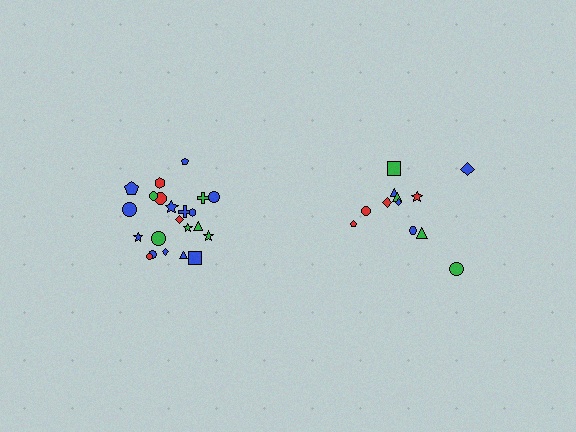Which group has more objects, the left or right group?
The left group.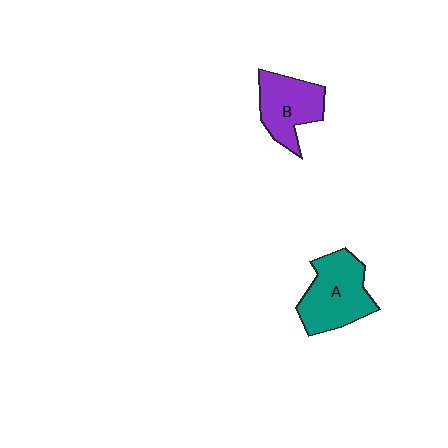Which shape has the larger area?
Shape A (teal).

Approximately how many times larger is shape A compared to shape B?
Approximately 1.2 times.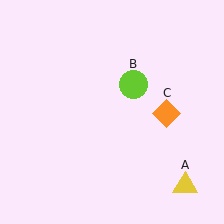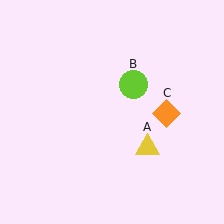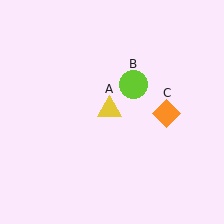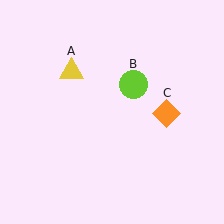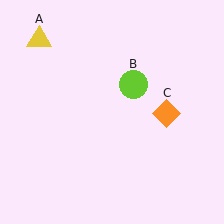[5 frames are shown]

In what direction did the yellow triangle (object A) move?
The yellow triangle (object A) moved up and to the left.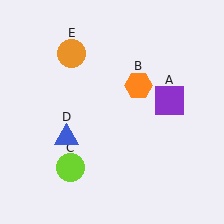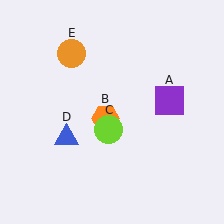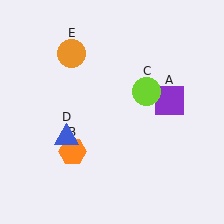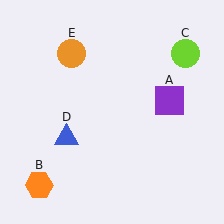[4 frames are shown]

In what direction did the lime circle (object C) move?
The lime circle (object C) moved up and to the right.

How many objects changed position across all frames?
2 objects changed position: orange hexagon (object B), lime circle (object C).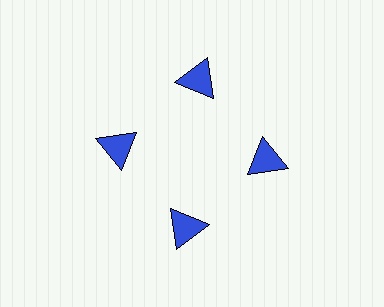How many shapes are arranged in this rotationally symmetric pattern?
There are 4 shapes, arranged in 4 groups of 1.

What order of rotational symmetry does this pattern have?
This pattern has 4-fold rotational symmetry.